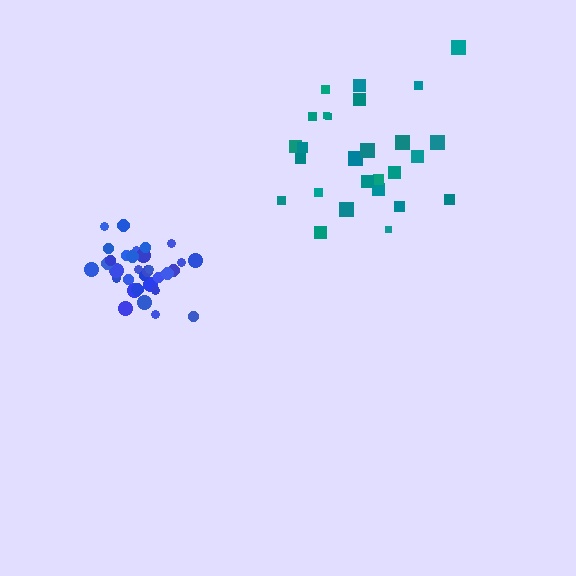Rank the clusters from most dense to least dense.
blue, teal.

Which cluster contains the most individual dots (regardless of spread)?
Blue (33).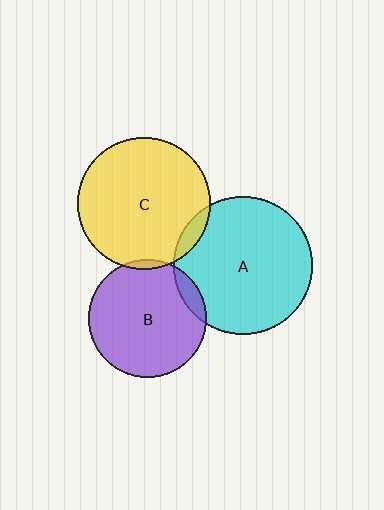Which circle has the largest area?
Circle A (cyan).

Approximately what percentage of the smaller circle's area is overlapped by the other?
Approximately 5%.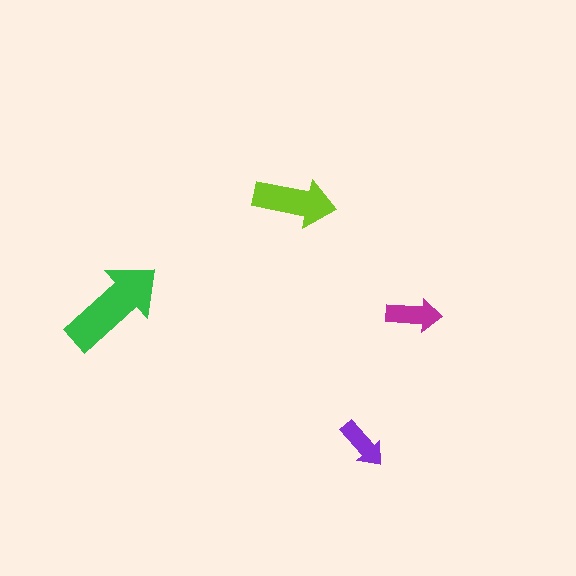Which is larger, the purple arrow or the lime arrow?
The lime one.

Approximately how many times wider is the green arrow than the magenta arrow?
About 2 times wider.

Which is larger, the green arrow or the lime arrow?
The green one.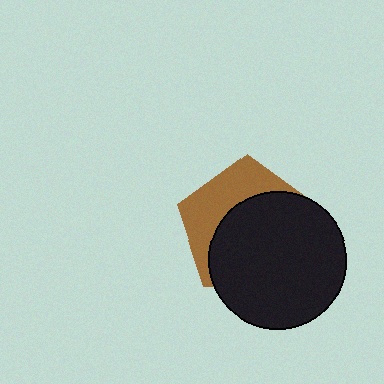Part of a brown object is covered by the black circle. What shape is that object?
It is a pentagon.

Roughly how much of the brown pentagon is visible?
A small part of it is visible (roughly 37%).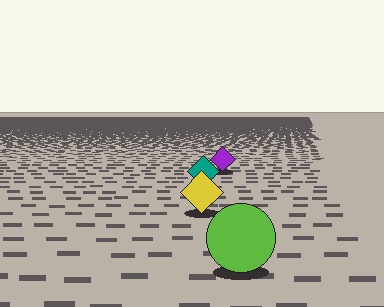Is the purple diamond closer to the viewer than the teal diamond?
No. The teal diamond is closer — you can tell from the texture gradient: the ground texture is coarser near it.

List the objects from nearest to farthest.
From nearest to farthest: the lime circle, the yellow diamond, the teal diamond, the purple diamond.